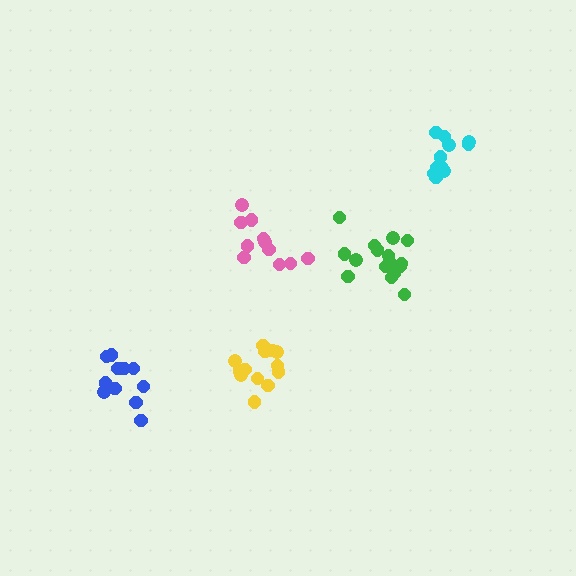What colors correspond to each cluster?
The clusters are colored: yellow, pink, green, cyan, blue.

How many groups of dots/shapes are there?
There are 5 groups.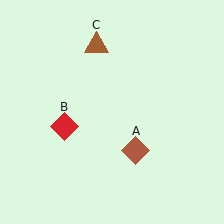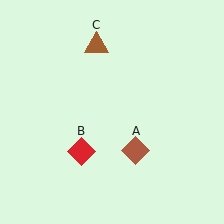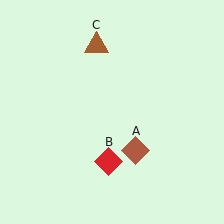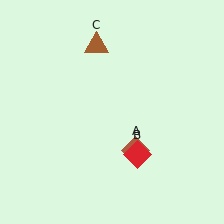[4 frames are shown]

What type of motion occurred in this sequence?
The red diamond (object B) rotated counterclockwise around the center of the scene.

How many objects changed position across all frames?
1 object changed position: red diamond (object B).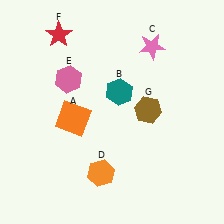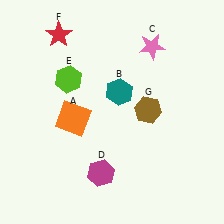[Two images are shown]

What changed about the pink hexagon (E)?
In Image 1, E is pink. In Image 2, it changed to lime.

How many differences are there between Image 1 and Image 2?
There are 2 differences between the two images.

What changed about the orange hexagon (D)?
In Image 1, D is orange. In Image 2, it changed to magenta.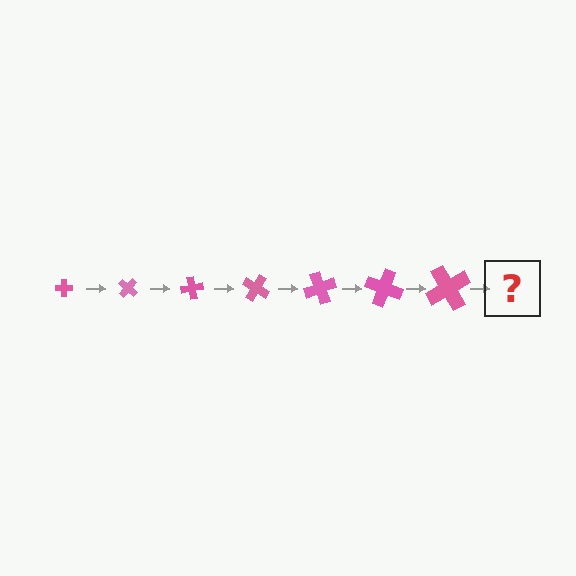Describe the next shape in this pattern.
It should be a cross, larger than the previous one and rotated 280 degrees from the start.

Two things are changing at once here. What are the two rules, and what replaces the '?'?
The two rules are that the cross grows larger each step and it rotates 40 degrees each step. The '?' should be a cross, larger than the previous one and rotated 280 degrees from the start.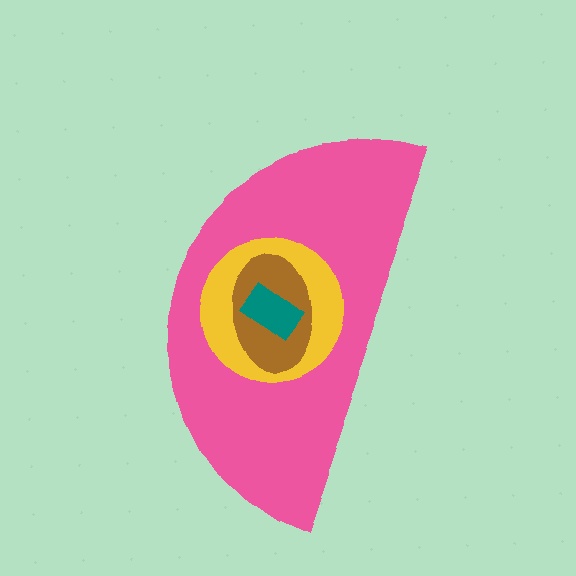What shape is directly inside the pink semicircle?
The yellow circle.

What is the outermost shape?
The pink semicircle.